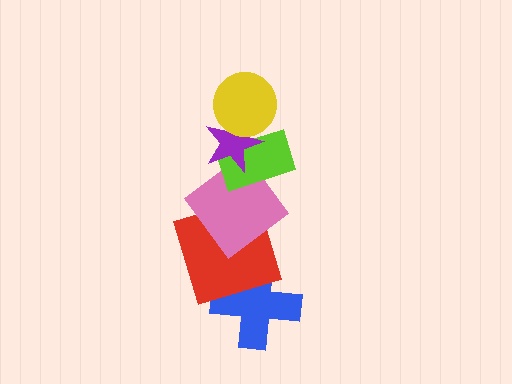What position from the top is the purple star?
The purple star is 2nd from the top.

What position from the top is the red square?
The red square is 5th from the top.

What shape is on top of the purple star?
The yellow circle is on top of the purple star.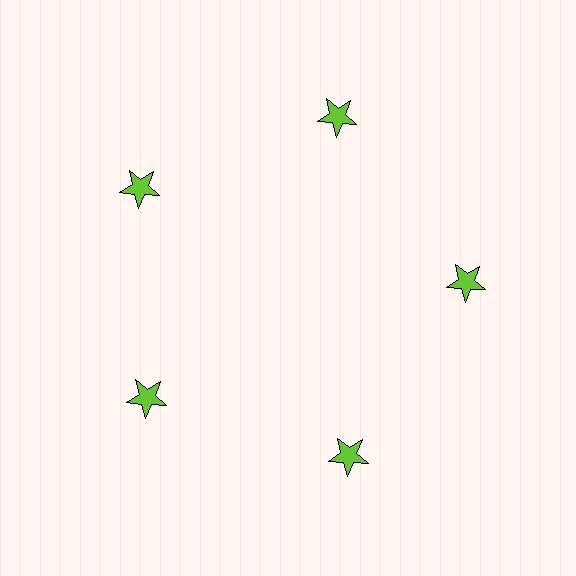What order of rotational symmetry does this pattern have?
This pattern has 5-fold rotational symmetry.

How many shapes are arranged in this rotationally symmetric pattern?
There are 5 shapes, arranged in 5 groups of 1.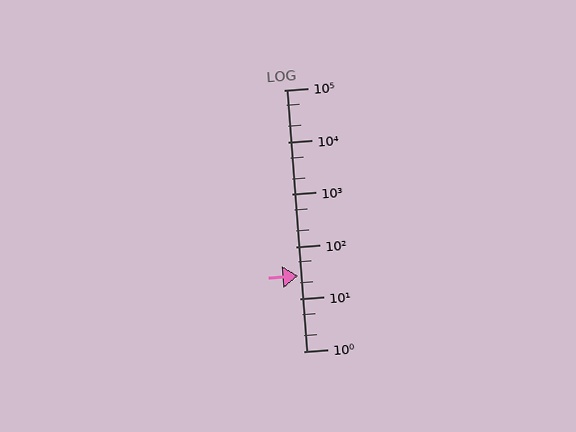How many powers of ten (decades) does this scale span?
The scale spans 5 decades, from 1 to 100000.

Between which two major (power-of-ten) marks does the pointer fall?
The pointer is between 10 and 100.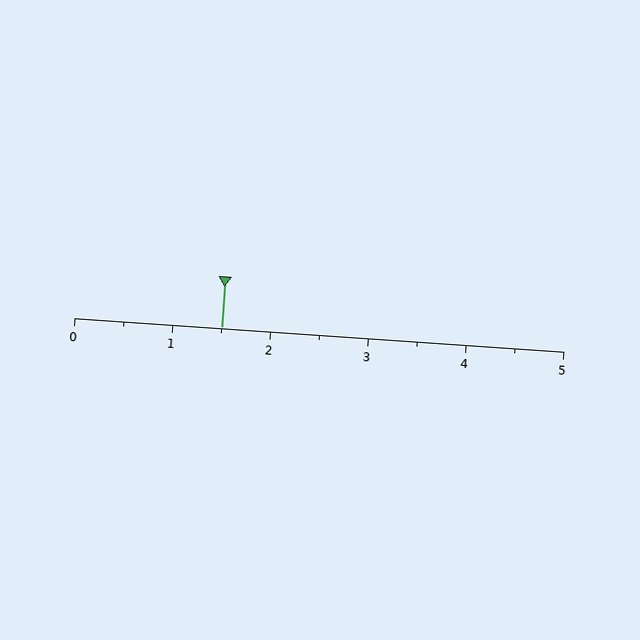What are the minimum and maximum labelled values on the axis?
The axis runs from 0 to 5.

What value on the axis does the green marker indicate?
The marker indicates approximately 1.5.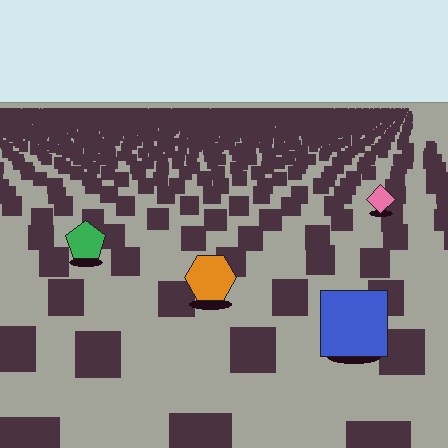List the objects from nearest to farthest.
From nearest to farthest: the blue square, the orange hexagon, the green pentagon, the pink diamond.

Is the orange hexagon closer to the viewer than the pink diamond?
Yes. The orange hexagon is closer — you can tell from the texture gradient: the ground texture is coarser near it.